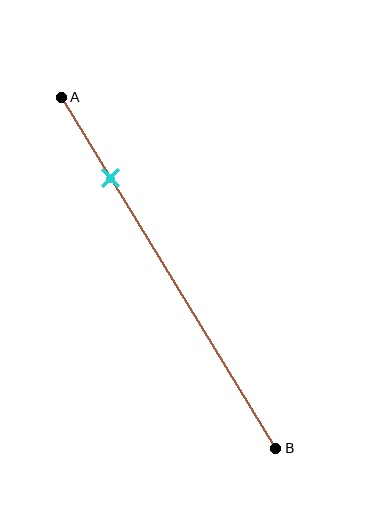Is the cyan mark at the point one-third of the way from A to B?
No, the mark is at about 25% from A, not at the 33% one-third point.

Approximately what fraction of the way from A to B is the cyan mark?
The cyan mark is approximately 25% of the way from A to B.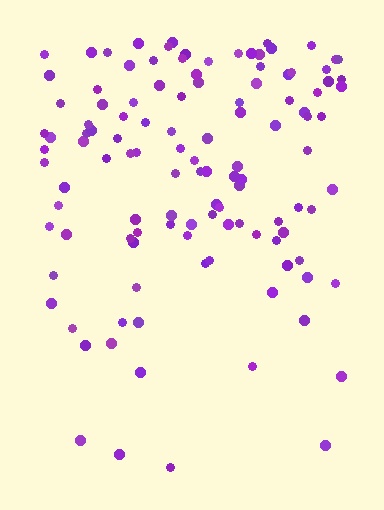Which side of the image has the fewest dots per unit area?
The bottom.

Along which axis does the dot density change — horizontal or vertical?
Vertical.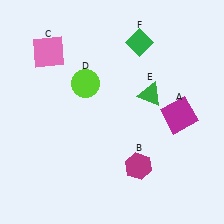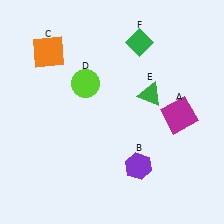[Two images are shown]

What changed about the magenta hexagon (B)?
In Image 1, B is magenta. In Image 2, it changed to purple.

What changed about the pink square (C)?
In Image 1, C is pink. In Image 2, it changed to orange.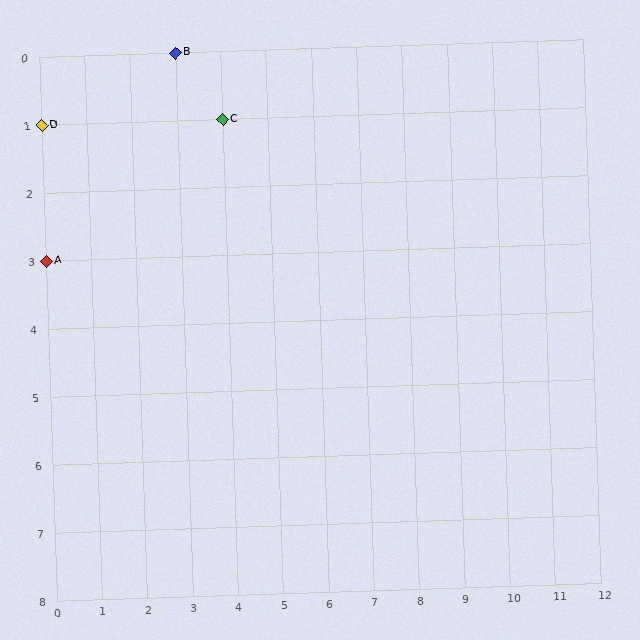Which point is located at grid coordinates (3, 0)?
Point B is at (3, 0).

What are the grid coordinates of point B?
Point B is at grid coordinates (3, 0).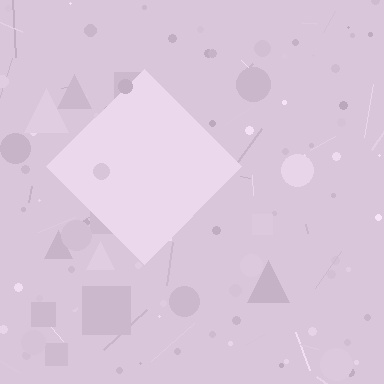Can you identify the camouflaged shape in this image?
The camouflaged shape is a diamond.